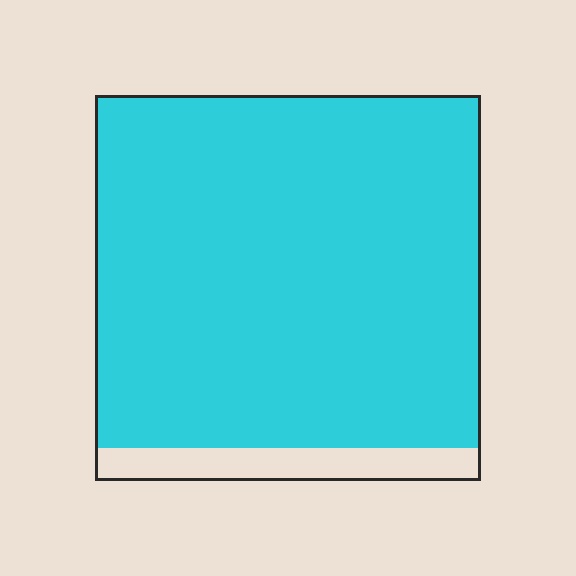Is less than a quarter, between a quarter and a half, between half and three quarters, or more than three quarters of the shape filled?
More than three quarters.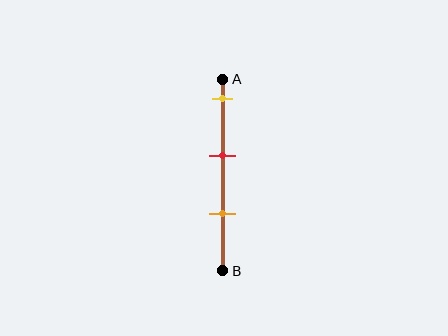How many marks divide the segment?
There are 3 marks dividing the segment.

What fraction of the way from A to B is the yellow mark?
The yellow mark is approximately 10% (0.1) of the way from A to B.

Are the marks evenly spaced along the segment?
Yes, the marks are approximately evenly spaced.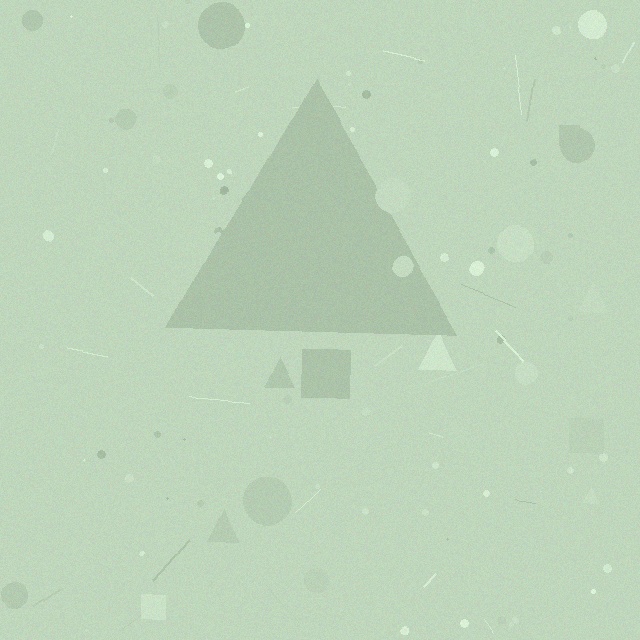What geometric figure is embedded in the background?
A triangle is embedded in the background.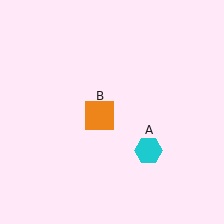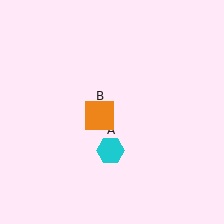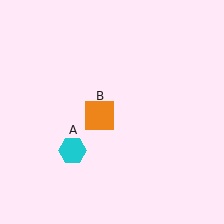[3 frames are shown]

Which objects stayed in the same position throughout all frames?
Orange square (object B) remained stationary.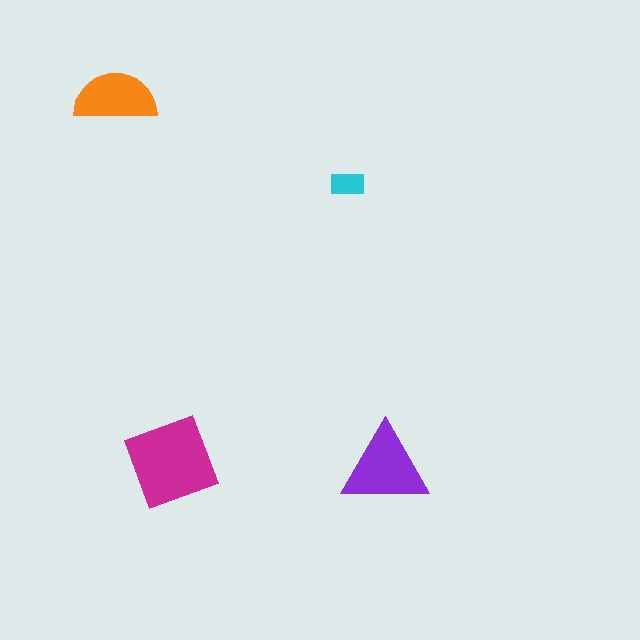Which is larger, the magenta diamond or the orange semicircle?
The magenta diamond.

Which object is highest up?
The orange semicircle is topmost.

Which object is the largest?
The magenta diamond.